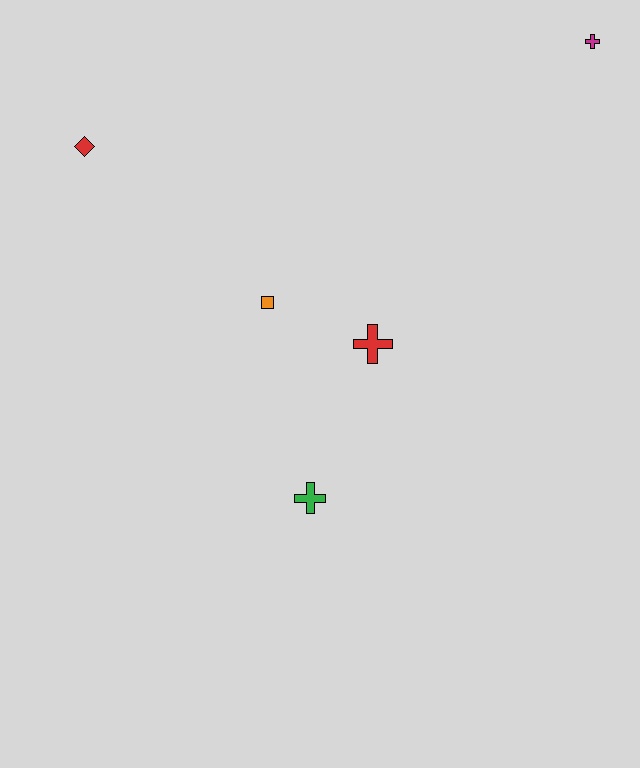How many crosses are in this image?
There are 3 crosses.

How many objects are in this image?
There are 5 objects.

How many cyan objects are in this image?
There are no cyan objects.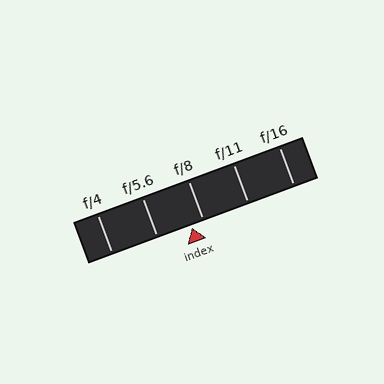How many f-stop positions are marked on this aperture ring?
There are 5 f-stop positions marked.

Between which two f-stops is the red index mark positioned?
The index mark is between f/5.6 and f/8.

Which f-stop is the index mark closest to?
The index mark is closest to f/8.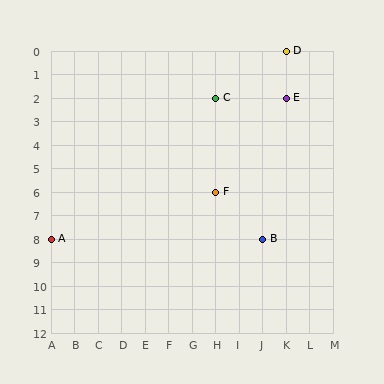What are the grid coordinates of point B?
Point B is at grid coordinates (J, 8).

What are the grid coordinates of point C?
Point C is at grid coordinates (H, 2).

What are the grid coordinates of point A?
Point A is at grid coordinates (A, 8).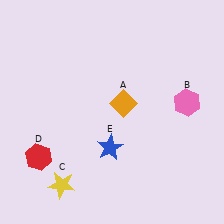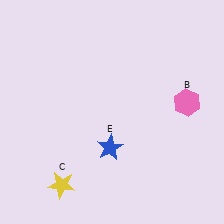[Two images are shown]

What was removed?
The orange diamond (A), the red hexagon (D) were removed in Image 2.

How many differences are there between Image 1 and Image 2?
There are 2 differences between the two images.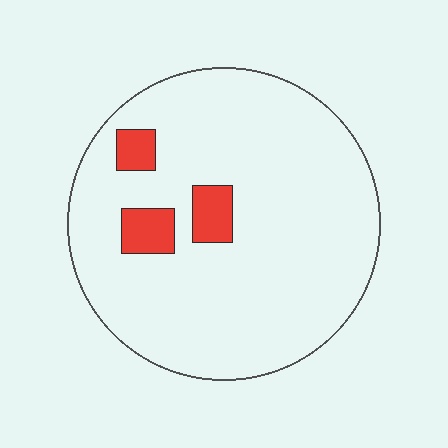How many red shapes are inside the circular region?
3.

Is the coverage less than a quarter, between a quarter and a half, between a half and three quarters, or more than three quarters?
Less than a quarter.